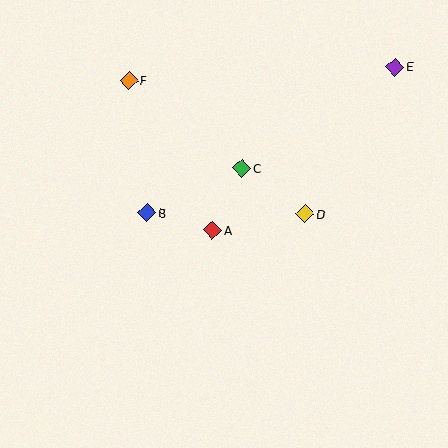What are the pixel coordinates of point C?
Point C is at (242, 168).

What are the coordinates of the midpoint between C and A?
The midpoint between C and A is at (227, 199).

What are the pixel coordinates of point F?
Point F is at (129, 80).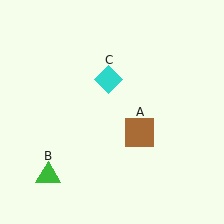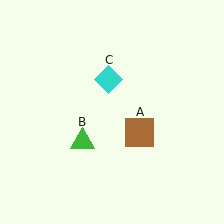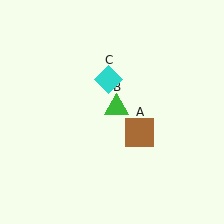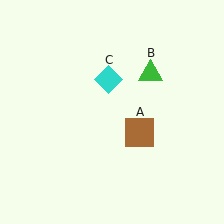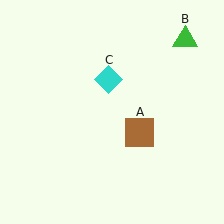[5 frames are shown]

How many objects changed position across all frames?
1 object changed position: green triangle (object B).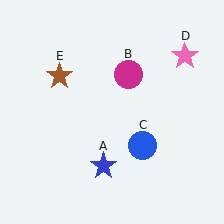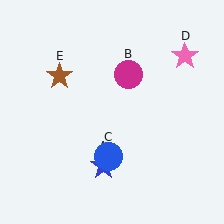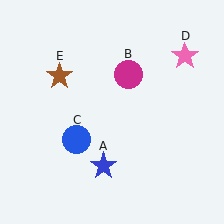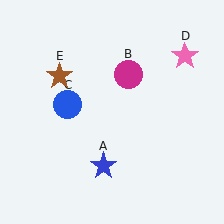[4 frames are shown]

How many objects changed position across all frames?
1 object changed position: blue circle (object C).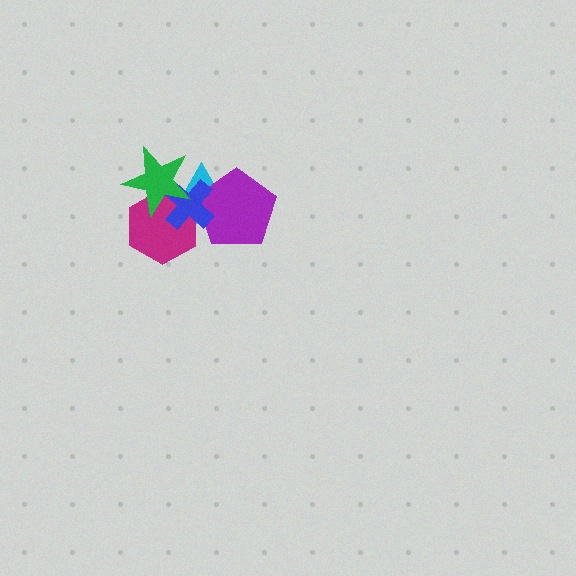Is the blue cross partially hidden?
Yes, it is partially covered by another shape.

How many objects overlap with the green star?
3 objects overlap with the green star.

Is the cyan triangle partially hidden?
Yes, it is partially covered by another shape.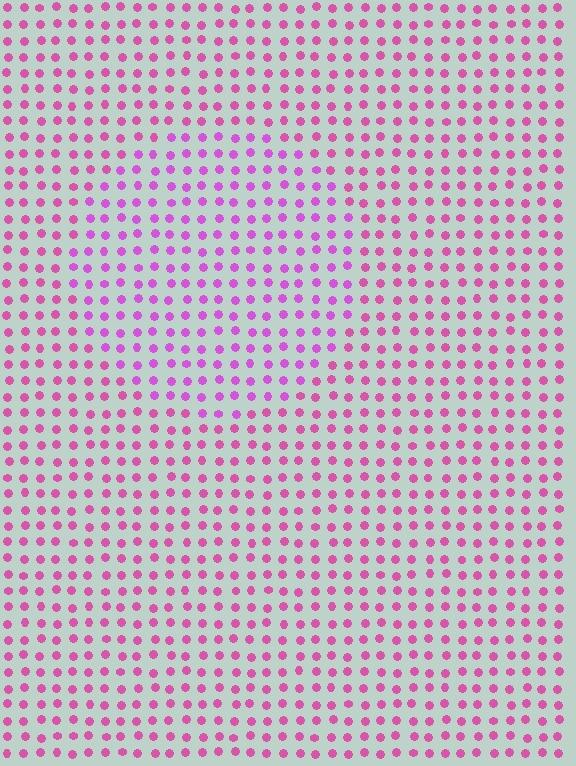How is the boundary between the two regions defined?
The boundary is defined purely by a slight shift in hue (about 24 degrees). Spacing, size, and orientation are identical on both sides.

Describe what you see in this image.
The image is filled with small pink elements in a uniform arrangement. A circle-shaped region is visible where the elements are tinted to a slightly different hue, forming a subtle color boundary.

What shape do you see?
I see a circle.